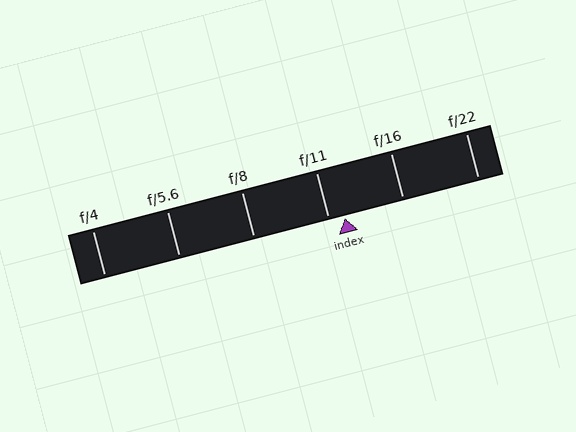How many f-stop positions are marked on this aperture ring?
There are 6 f-stop positions marked.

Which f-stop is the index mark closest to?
The index mark is closest to f/11.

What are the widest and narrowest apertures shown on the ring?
The widest aperture shown is f/4 and the narrowest is f/22.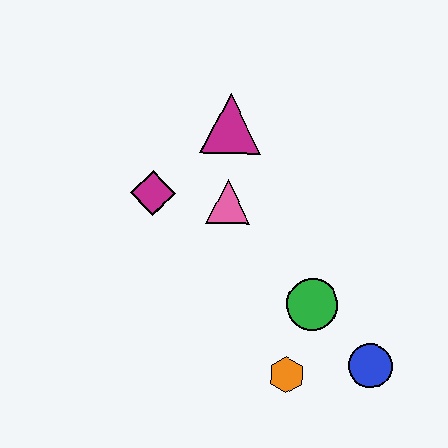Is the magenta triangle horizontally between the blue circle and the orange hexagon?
No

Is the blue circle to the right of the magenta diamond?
Yes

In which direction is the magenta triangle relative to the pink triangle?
The magenta triangle is above the pink triangle.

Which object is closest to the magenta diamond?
The pink triangle is closest to the magenta diamond.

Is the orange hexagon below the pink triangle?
Yes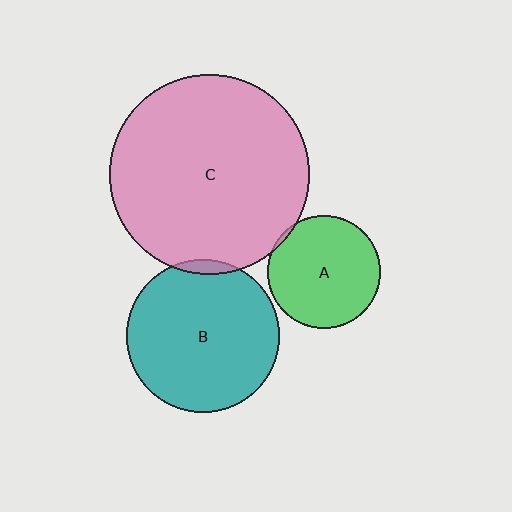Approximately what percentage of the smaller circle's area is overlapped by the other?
Approximately 5%.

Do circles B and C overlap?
Yes.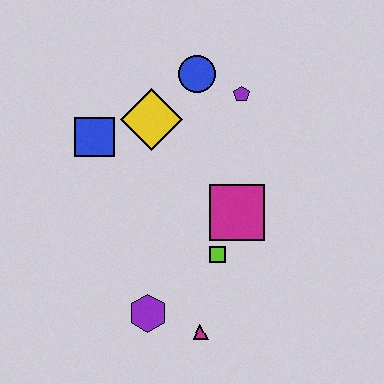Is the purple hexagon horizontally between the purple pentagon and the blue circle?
No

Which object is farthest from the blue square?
The magenta triangle is farthest from the blue square.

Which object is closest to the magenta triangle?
The purple hexagon is closest to the magenta triangle.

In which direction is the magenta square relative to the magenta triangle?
The magenta square is above the magenta triangle.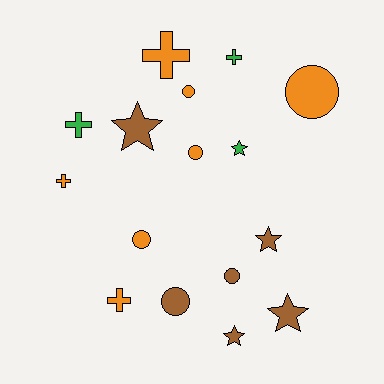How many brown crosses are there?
There are no brown crosses.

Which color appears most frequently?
Orange, with 7 objects.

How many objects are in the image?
There are 16 objects.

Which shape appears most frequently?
Circle, with 6 objects.